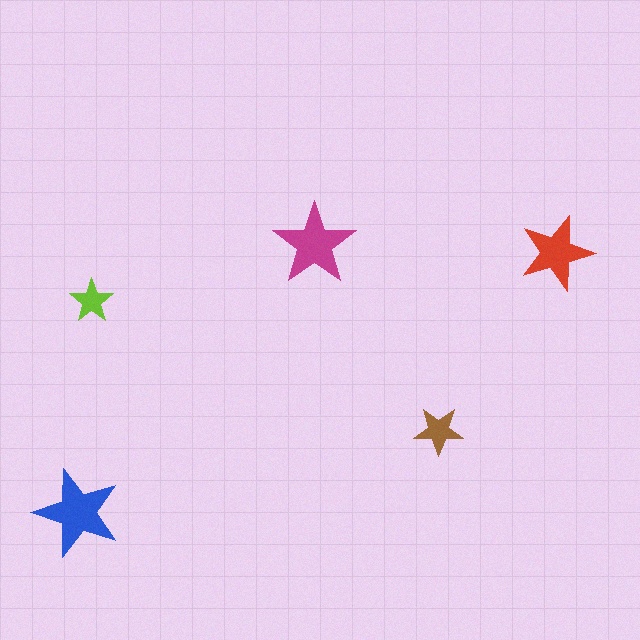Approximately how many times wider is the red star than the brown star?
About 1.5 times wider.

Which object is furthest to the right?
The red star is rightmost.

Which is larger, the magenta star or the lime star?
The magenta one.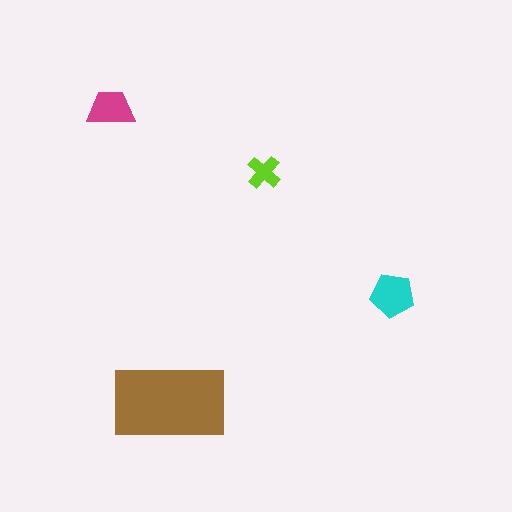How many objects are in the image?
There are 4 objects in the image.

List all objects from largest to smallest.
The brown rectangle, the cyan pentagon, the magenta trapezoid, the lime cross.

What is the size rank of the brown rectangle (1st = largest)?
1st.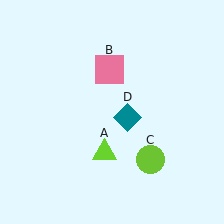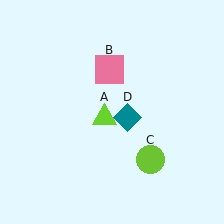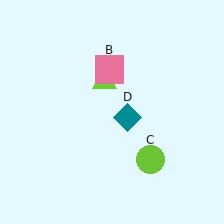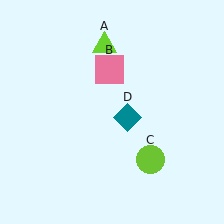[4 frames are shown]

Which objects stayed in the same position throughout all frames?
Pink square (object B) and lime circle (object C) and teal diamond (object D) remained stationary.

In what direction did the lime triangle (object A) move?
The lime triangle (object A) moved up.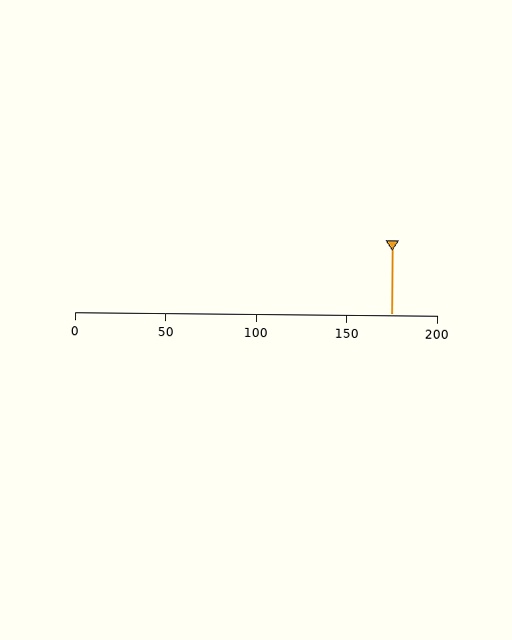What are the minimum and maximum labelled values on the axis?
The axis runs from 0 to 200.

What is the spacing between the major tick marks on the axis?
The major ticks are spaced 50 apart.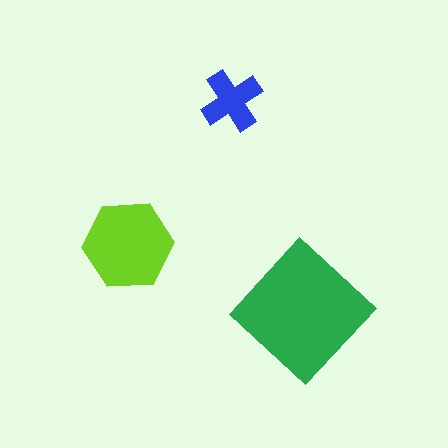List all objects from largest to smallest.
The green diamond, the lime hexagon, the blue cross.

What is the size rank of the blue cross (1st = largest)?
3rd.